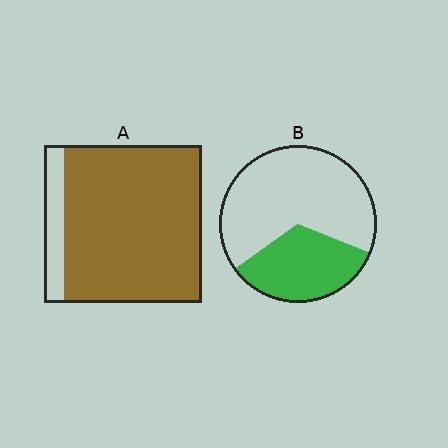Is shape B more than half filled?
No.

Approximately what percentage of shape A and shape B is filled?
A is approximately 85% and B is approximately 35%.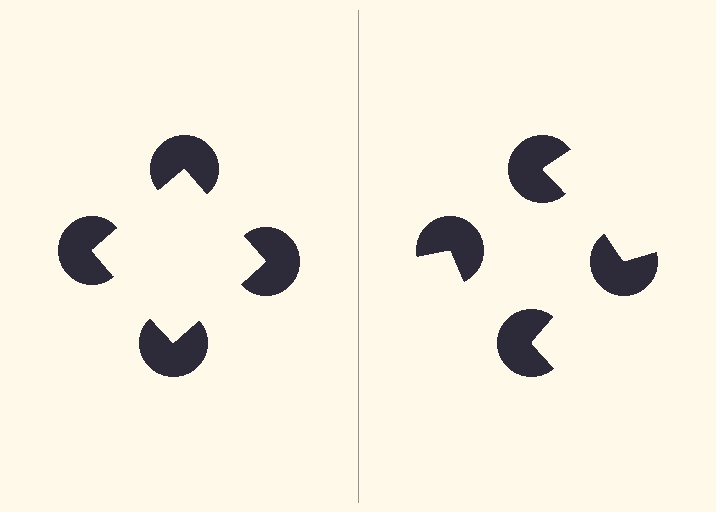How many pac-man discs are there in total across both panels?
8 — 4 on each side.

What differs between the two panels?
The pac-man discs are positioned identically on both sides; only the wedge orientations differ. On the left they align to a square; on the right they are misaligned.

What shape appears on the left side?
An illusory square.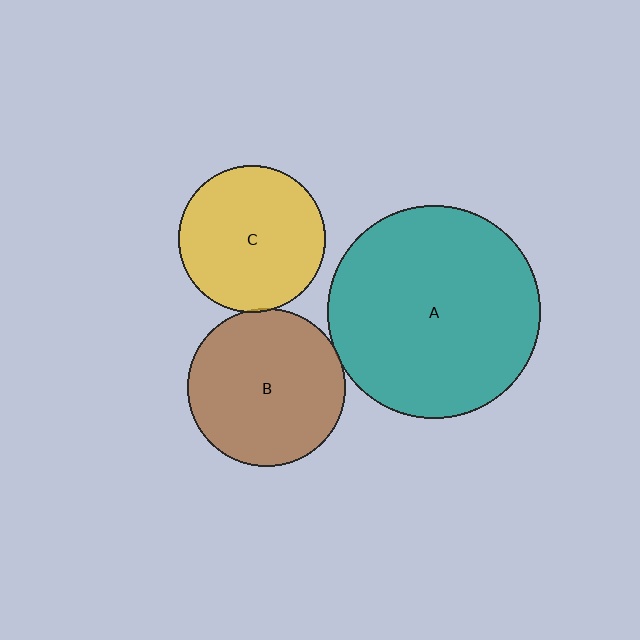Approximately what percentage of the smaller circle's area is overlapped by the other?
Approximately 5%.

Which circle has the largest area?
Circle A (teal).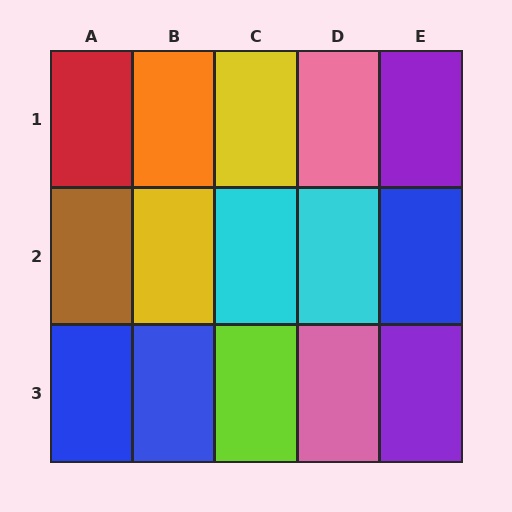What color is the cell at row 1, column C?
Yellow.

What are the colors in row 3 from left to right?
Blue, blue, lime, pink, purple.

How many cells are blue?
3 cells are blue.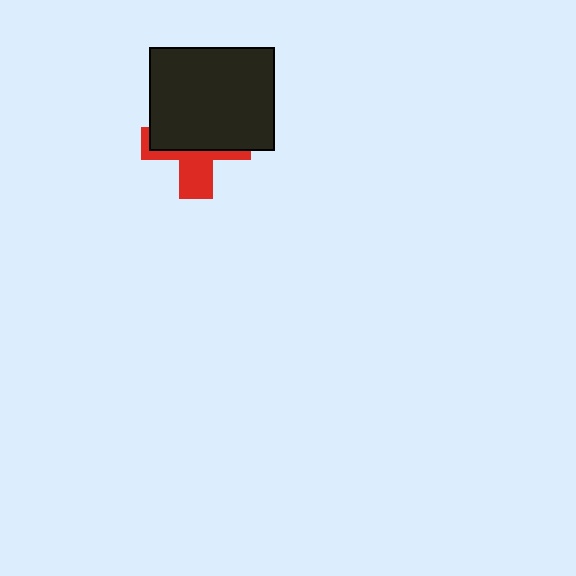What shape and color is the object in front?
The object in front is a black rectangle.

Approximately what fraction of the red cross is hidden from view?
Roughly 61% of the red cross is hidden behind the black rectangle.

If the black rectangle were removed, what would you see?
You would see the complete red cross.